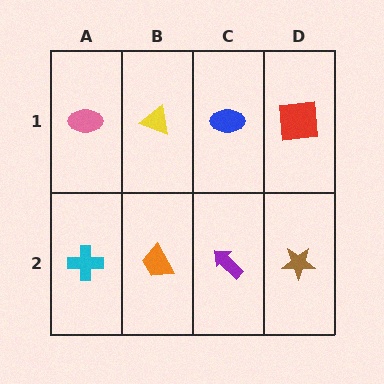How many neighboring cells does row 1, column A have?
2.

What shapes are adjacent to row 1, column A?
A cyan cross (row 2, column A), a yellow triangle (row 1, column B).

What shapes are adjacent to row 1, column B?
An orange trapezoid (row 2, column B), a pink ellipse (row 1, column A), a blue ellipse (row 1, column C).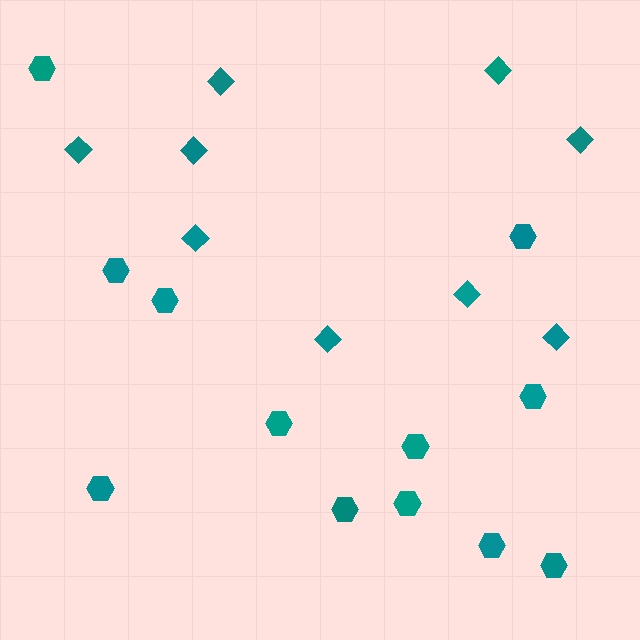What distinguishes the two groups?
There are 2 groups: one group of diamonds (9) and one group of hexagons (12).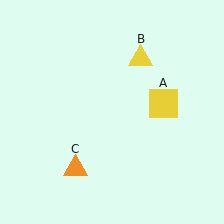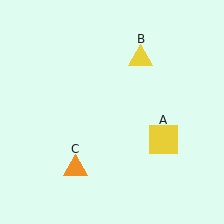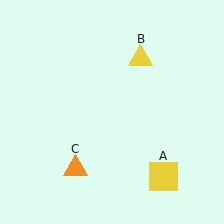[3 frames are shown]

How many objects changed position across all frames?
1 object changed position: yellow square (object A).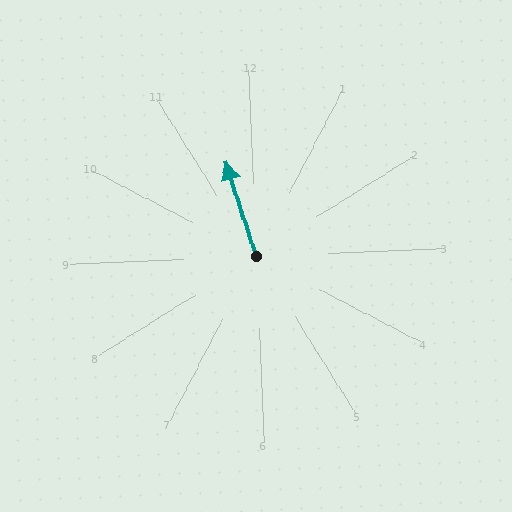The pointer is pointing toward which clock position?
Roughly 11 o'clock.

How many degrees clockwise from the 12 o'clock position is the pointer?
Approximately 344 degrees.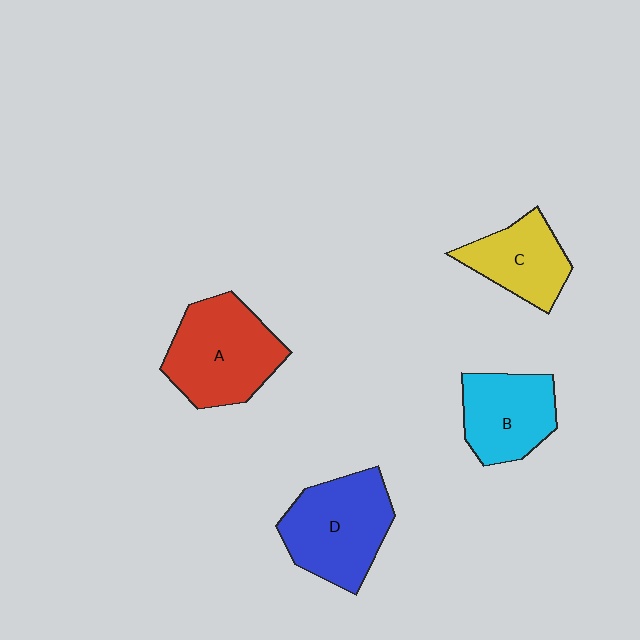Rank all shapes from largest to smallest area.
From largest to smallest: A (red), D (blue), B (cyan), C (yellow).